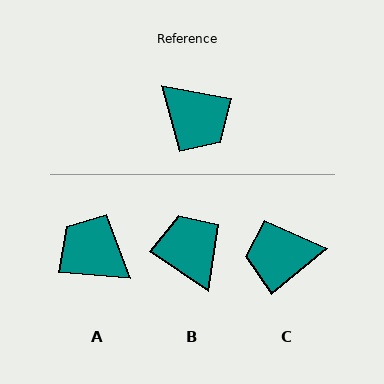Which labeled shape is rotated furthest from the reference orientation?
A, about 175 degrees away.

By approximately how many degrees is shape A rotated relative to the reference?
Approximately 175 degrees clockwise.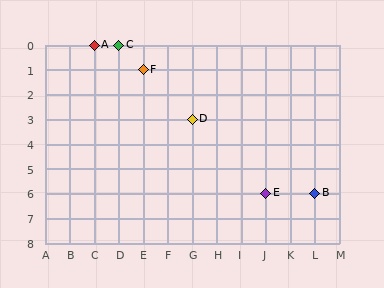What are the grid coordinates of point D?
Point D is at grid coordinates (G, 3).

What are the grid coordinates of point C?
Point C is at grid coordinates (D, 0).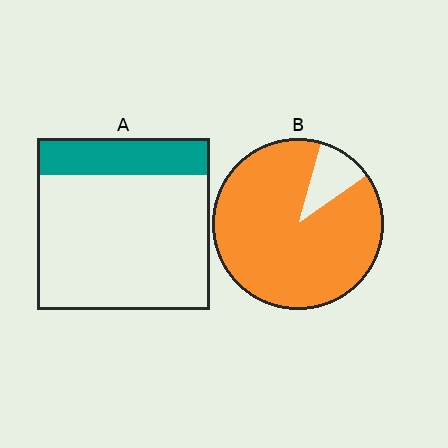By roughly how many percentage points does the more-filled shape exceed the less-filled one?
By roughly 70 percentage points (B over A).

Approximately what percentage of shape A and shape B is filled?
A is approximately 20% and B is approximately 90%.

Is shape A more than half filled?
No.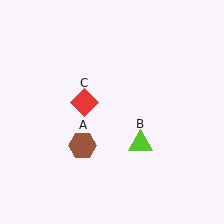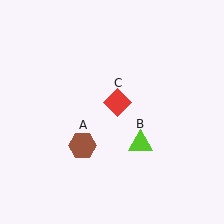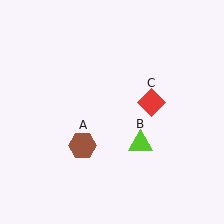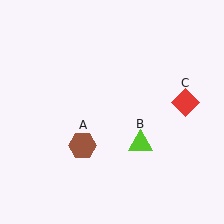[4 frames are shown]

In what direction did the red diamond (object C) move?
The red diamond (object C) moved right.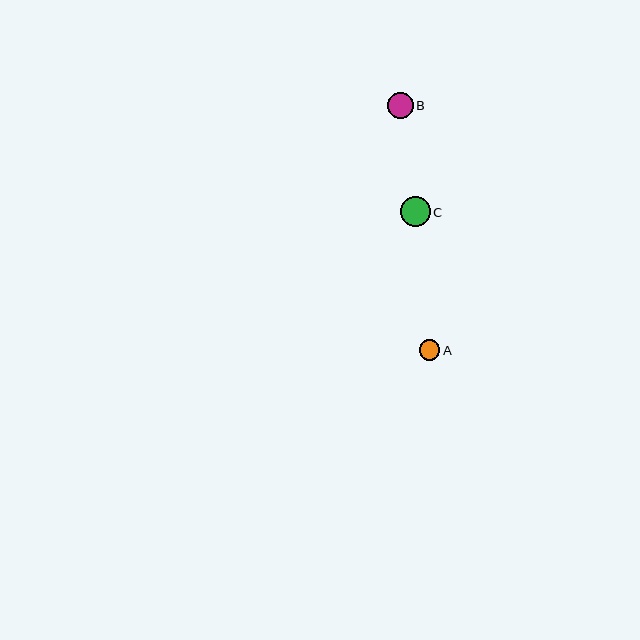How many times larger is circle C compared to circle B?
Circle C is approximately 1.1 times the size of circle B.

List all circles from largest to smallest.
From largest to smallest: C, B, A.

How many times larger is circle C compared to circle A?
Circle C is approximately 1.4 times the size of circle A.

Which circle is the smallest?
Circle A is the smallest with a size of approximately 21 pixels.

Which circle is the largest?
Circle C is the largest with a size of approximately 30 pixels.